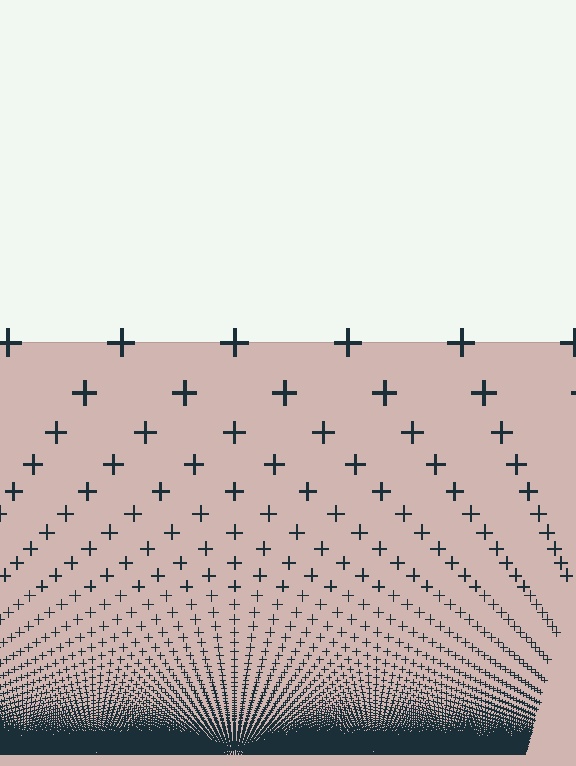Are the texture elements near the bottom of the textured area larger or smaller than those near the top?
Smaller. The gradient is inverted — elements near the bottom are smaller and denser.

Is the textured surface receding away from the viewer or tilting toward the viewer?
The surface appears to tilt toward the viewer. Texture elements get larger and sparser toward the top.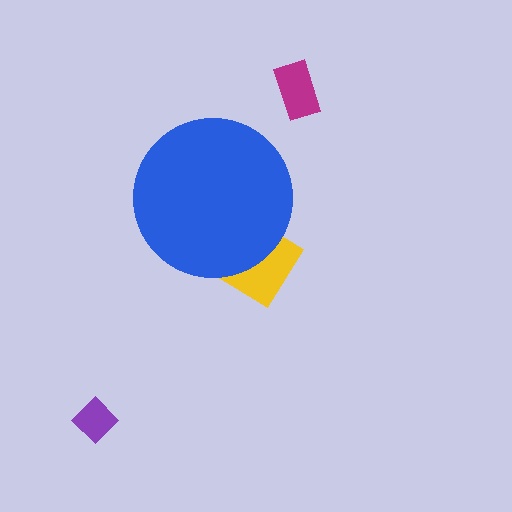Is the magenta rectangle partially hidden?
No, the magenta rectangle is fully visible.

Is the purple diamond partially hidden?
No, the purple diamond is fully visible.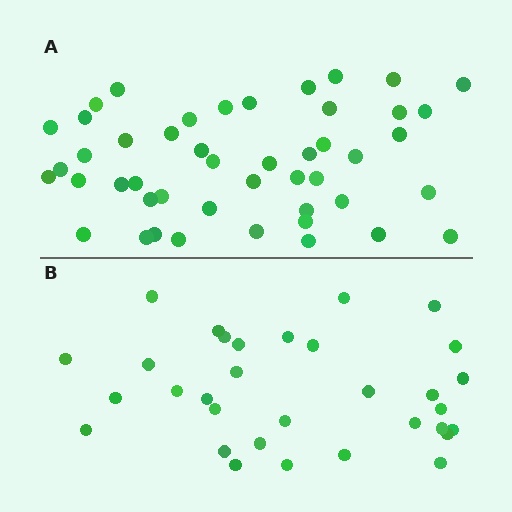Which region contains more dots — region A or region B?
Region A (the top region) has more dots.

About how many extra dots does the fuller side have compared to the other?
Region A has approximately 15 more dots than region B.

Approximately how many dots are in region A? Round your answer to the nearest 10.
About 50 dots. (The exact count is 47, which rounds to 50.)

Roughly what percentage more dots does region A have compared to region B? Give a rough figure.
About 45% more.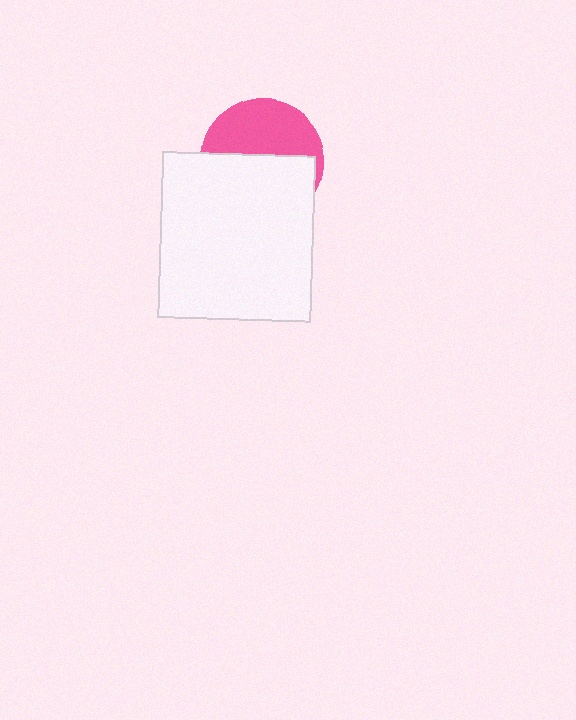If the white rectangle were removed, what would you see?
You would see the complete pink circle.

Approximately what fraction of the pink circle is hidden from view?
Roughly 54% of the pink circle is hidden behind the white rectangle.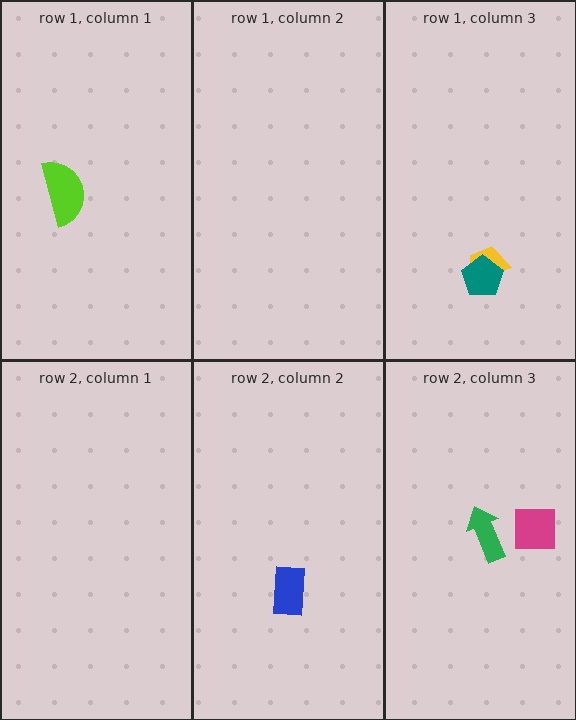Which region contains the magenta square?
The row 2, column 3 region.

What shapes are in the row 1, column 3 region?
The yellow trapezoid, the teal pentagon.